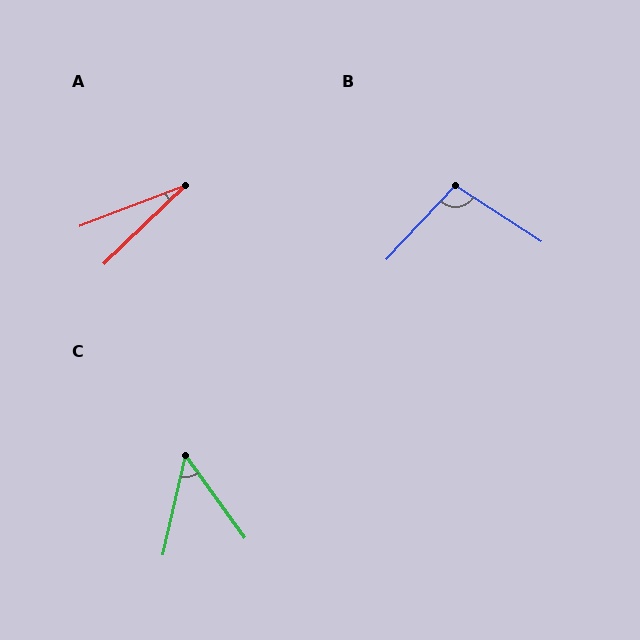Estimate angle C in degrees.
Approximately 49 degrees.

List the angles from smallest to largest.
A (23°), C (49°), B (100°).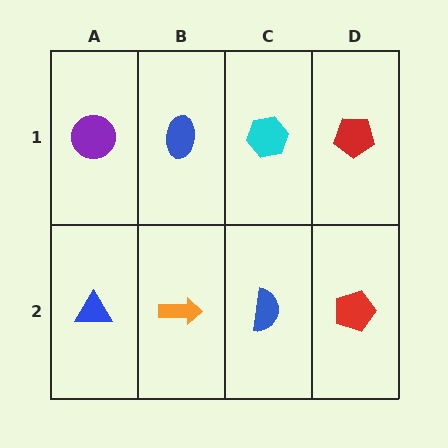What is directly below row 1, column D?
A red pentagon.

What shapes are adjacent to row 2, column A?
A purple circle (row 1, column A), an orange arrow (row 2, column B).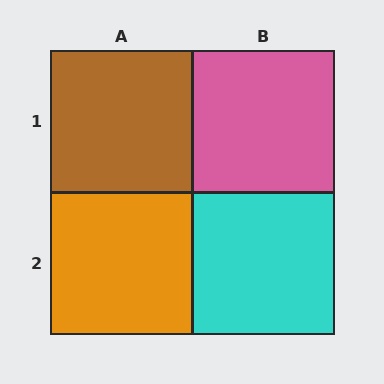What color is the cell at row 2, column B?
Cyan.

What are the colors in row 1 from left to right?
Brown, pink.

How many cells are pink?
1 cell is pink.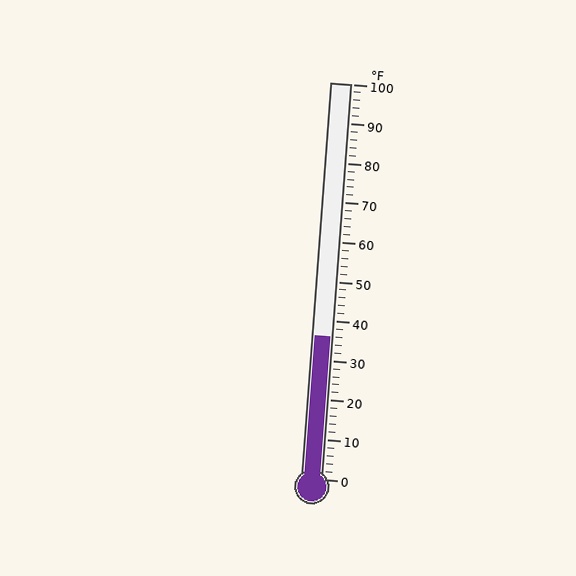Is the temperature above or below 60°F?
The temperature is below 60°F.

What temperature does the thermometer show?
The thermometer shows approximately 36°F.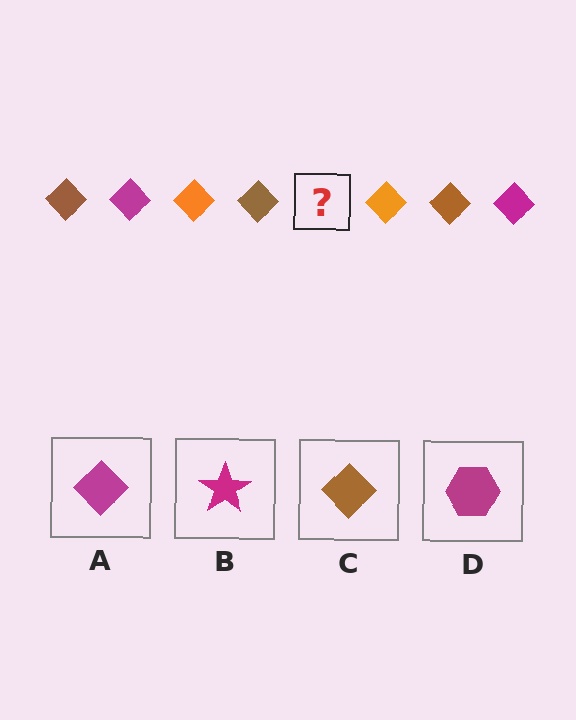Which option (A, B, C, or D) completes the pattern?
A.